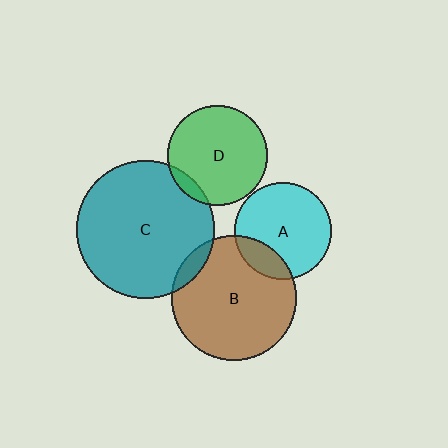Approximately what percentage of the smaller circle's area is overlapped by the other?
Approximately 20%.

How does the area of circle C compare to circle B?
Approximately 1.2 times.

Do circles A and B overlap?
Yes.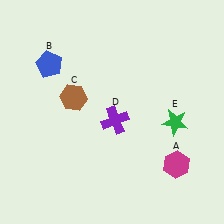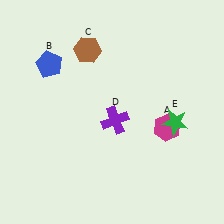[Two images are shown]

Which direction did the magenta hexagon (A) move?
The magenta hexagon (A) moved up.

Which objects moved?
The objects that moved are: the magenta hexagon (A), the brown hexagon (C).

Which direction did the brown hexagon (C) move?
The brown hexagon (C) moved up.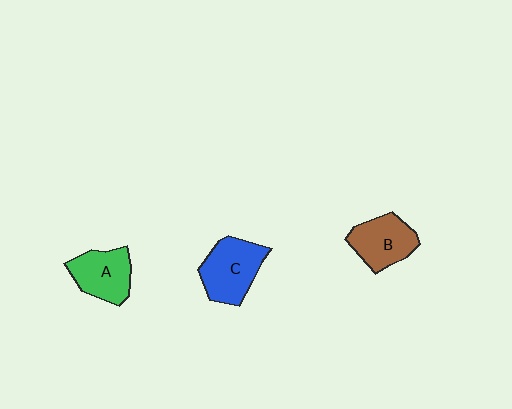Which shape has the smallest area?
Shape A (green).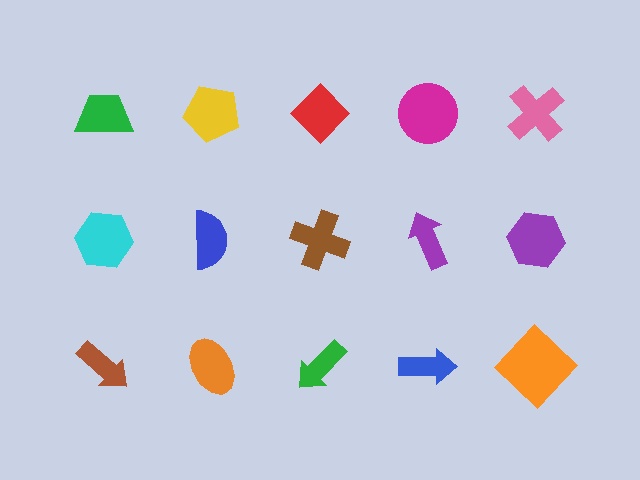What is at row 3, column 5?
An orange diamond.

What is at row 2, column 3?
A brown cross.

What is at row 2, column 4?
A purple arrow.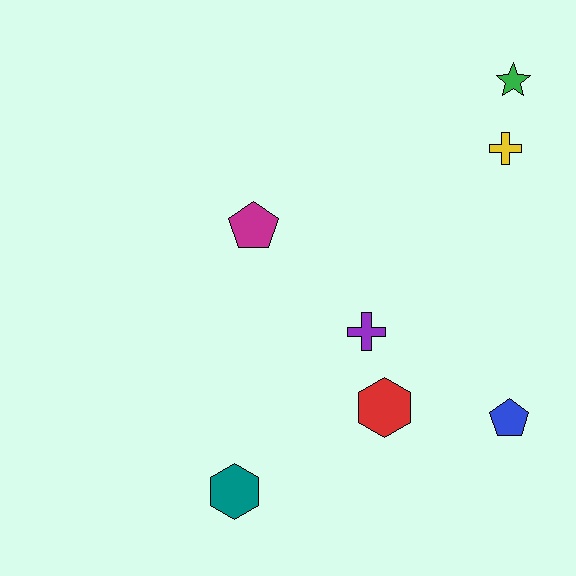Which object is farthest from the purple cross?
The green star is farthest from the purple cross.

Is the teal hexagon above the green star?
No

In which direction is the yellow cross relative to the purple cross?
The yellow cross is above the purple cross.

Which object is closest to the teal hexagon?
The red hexagon is closest to the teal hexagon.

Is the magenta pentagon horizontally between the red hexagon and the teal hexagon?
Yes